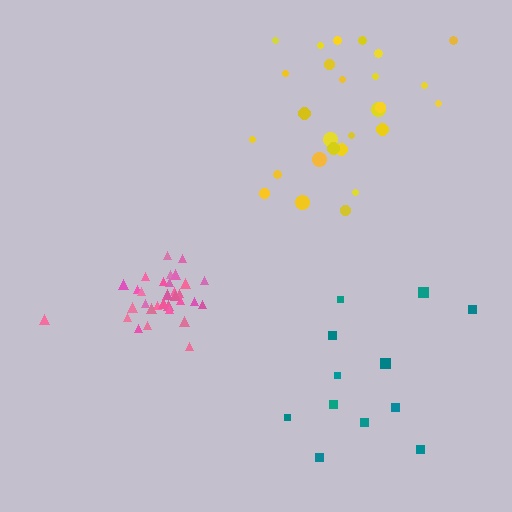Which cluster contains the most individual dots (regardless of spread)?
Pink (32).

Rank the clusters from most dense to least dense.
pink, yellow, teal.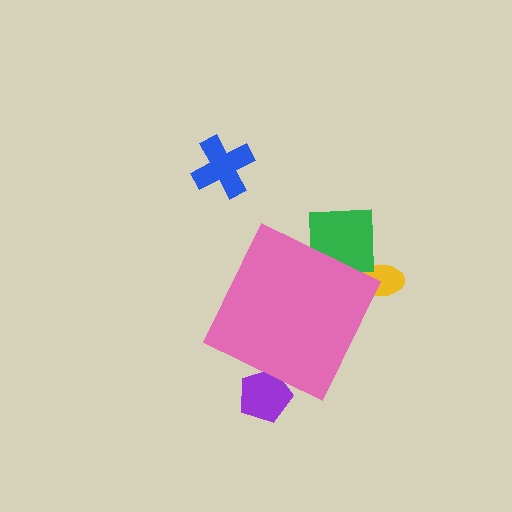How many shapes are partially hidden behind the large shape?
3 shapes are partially hidden.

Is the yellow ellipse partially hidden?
Yes, the yellow ellipse is partially hidden behind the pink diamond.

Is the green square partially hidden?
Yes, the green square is partially hidden behind the pink diamond.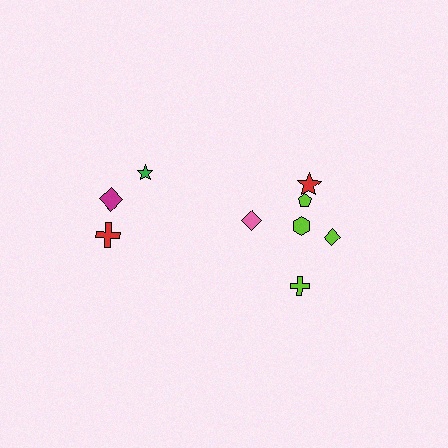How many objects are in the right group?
There are 6 objects.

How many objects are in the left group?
There are 3 objects.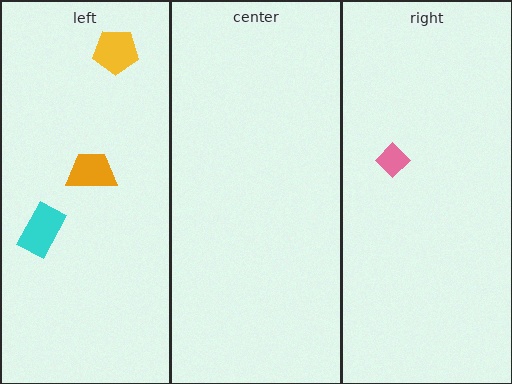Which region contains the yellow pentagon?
The left region.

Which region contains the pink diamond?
The right region.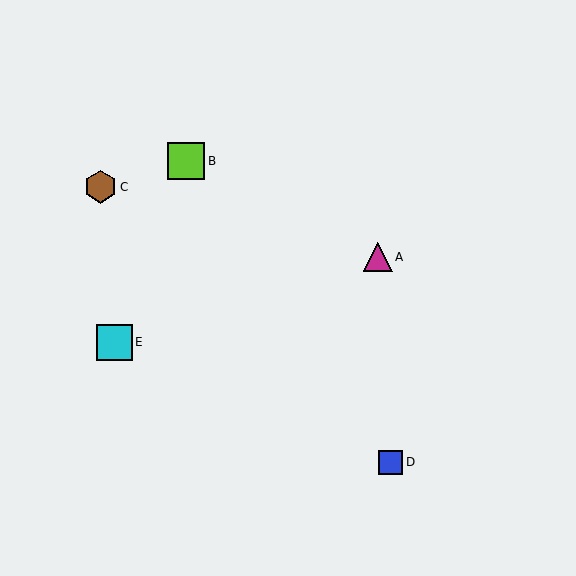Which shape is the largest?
The lime square (labeled B) is the largest.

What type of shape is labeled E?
Shape E is a cyan square.